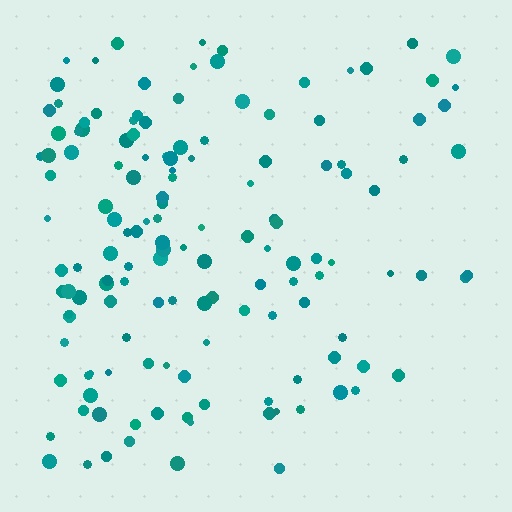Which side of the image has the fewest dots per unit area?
The right.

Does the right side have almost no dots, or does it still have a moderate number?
Still a moderate number, just noticeably fewer than the left.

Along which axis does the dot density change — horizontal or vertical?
Horizontal.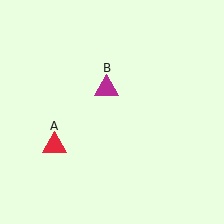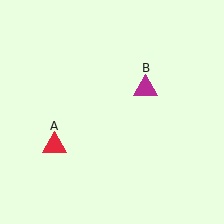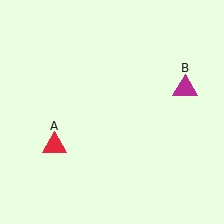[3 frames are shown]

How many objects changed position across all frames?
1 object changed position: magenta triangle (object B).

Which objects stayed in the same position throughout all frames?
Red triangle (object A) remained stationary.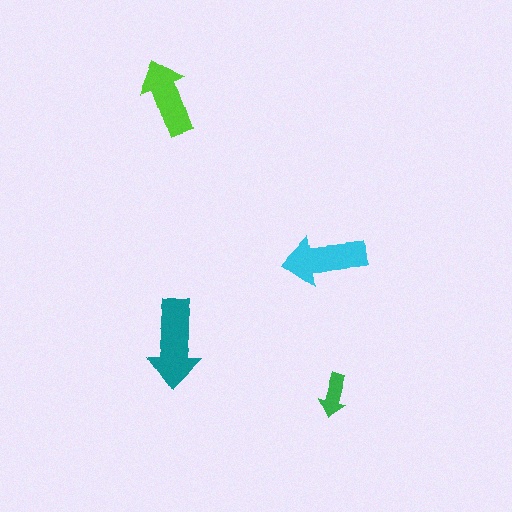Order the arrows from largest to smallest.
the teal one, the cyan one, the lime one, the green one.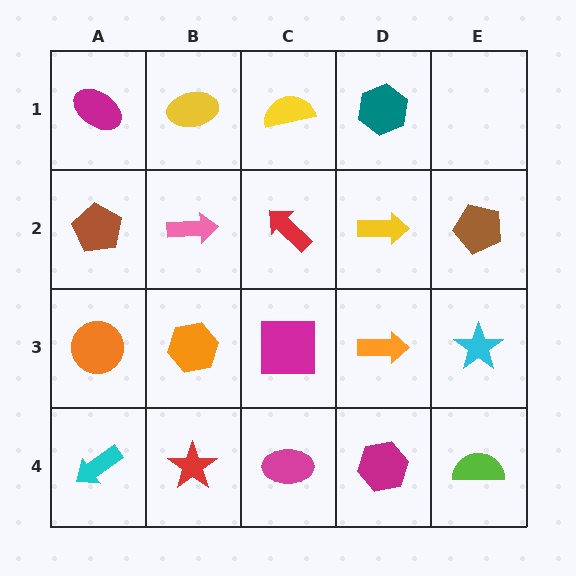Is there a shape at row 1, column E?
No, that cell is empty.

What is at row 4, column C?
A magenta ellipse.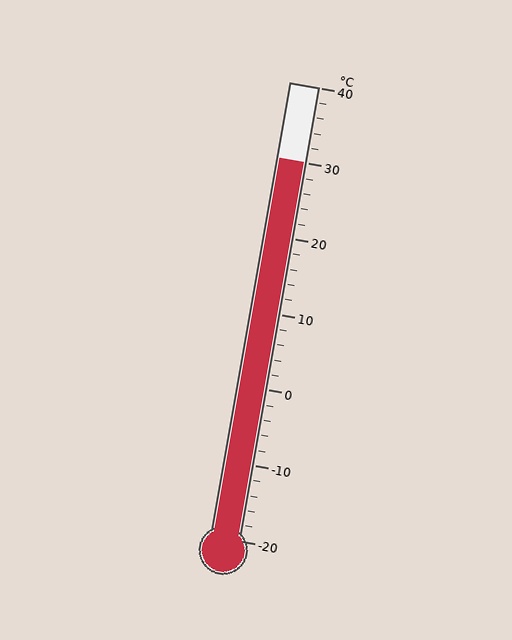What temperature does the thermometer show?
The thermometer shows approximately 30°C.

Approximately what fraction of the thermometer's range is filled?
The thermometer is filled to approximately 85% of its range.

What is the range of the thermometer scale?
The thermometer scale ranges from -20°C to 40°C.